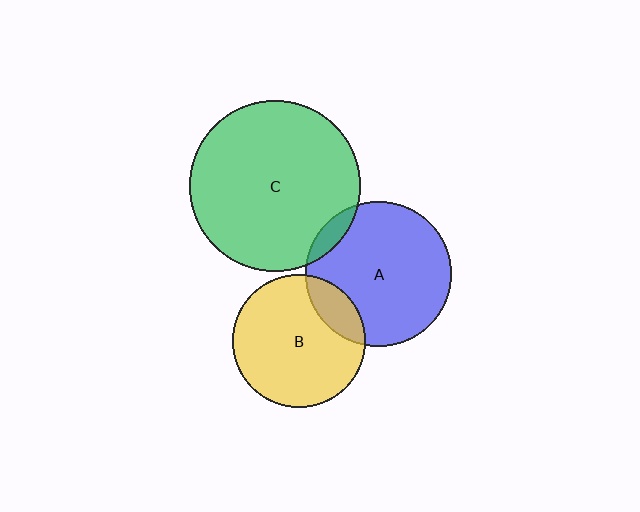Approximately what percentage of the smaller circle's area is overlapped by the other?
Approximately 15%.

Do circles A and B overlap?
Yes.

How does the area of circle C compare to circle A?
Approximately 1.4 times.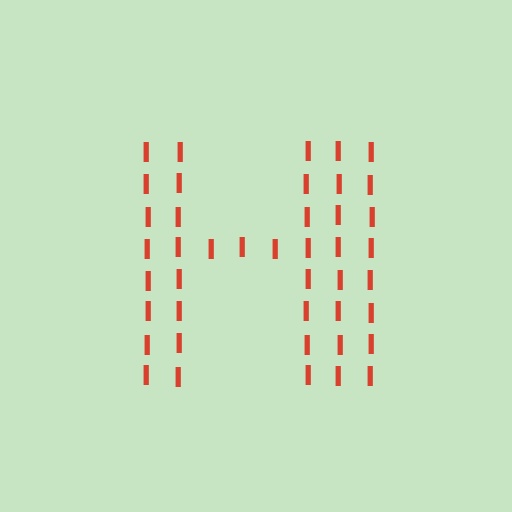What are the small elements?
The small elements are letter I's.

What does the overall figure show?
The overall figure shows the letter H.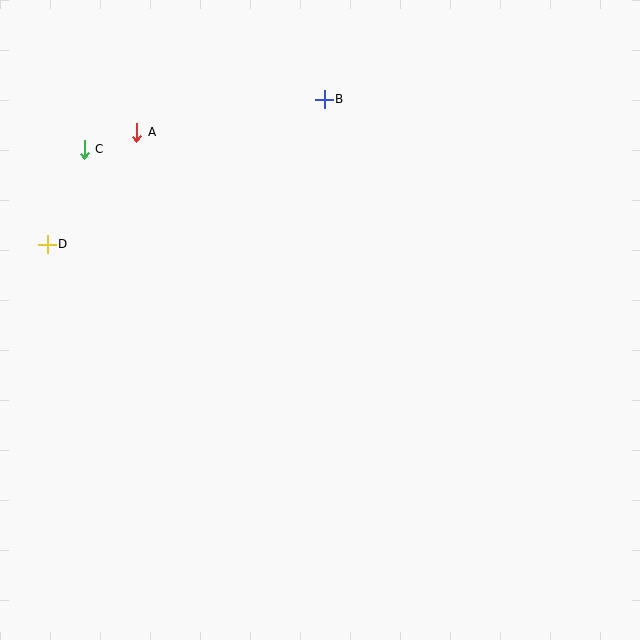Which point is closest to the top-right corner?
Point B is closest to the top-right corner.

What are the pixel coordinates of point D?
Point D is at (47, 244).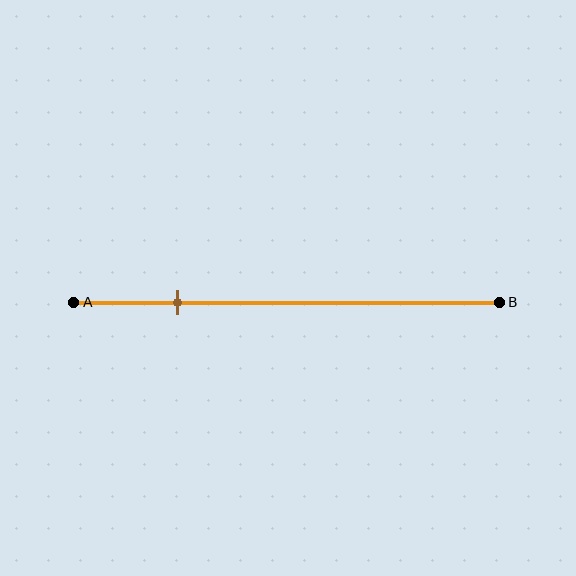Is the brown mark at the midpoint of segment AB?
No, the mark is at about 25% from A, not at the 50% midpoint.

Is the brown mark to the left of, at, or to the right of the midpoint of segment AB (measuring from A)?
The brown mark is to the left of the midpoint of segment AB.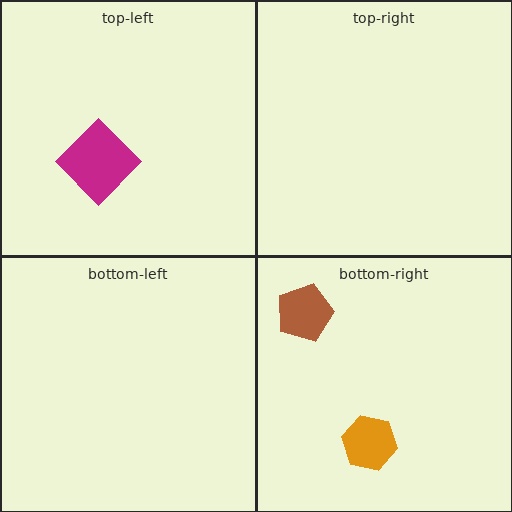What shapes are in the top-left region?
The magenta diamond.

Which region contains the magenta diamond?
The top-left region.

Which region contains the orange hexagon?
The bottom-right region.